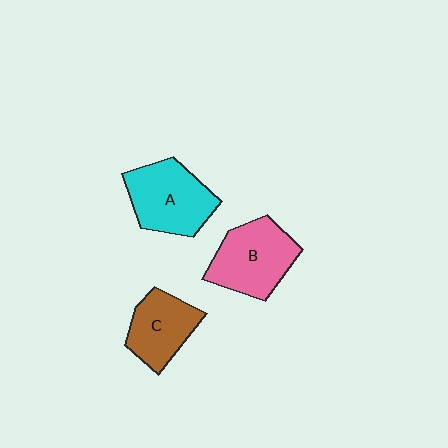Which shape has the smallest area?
Shape C (brown).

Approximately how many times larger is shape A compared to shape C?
Approximately 1.3 times.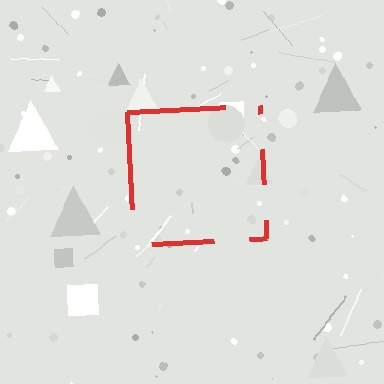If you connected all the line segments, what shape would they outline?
They would outline a square.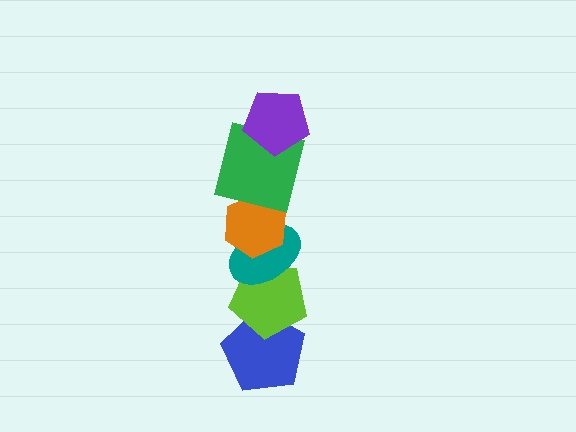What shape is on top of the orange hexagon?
The green square is on top of the orange hexagon.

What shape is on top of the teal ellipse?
The orange hexagon is on top of the teal ellipse.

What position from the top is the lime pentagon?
The lime pentagon is 5th from the top.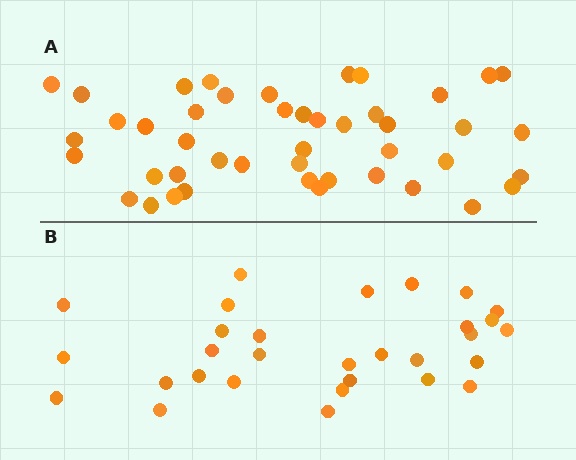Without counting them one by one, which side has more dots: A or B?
Region A (the top region) has more dots.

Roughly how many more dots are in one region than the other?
Region A has approximately 15 more dots than region B.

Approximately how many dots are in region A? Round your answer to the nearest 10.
About 40 dots. (The exact count is 45, which rounds to 40.)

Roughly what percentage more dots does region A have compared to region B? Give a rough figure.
About 50% more.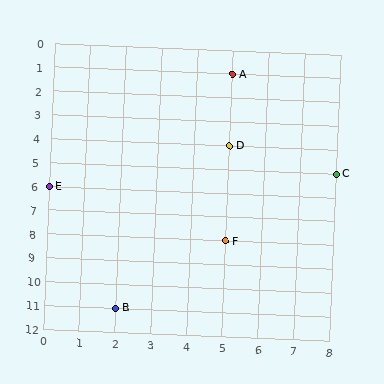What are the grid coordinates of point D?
Point D is at grid coordinates (5, 4).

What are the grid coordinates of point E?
Point E is at grid coordinates (0, 6).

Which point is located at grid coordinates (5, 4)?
Point D is at (5, 4).